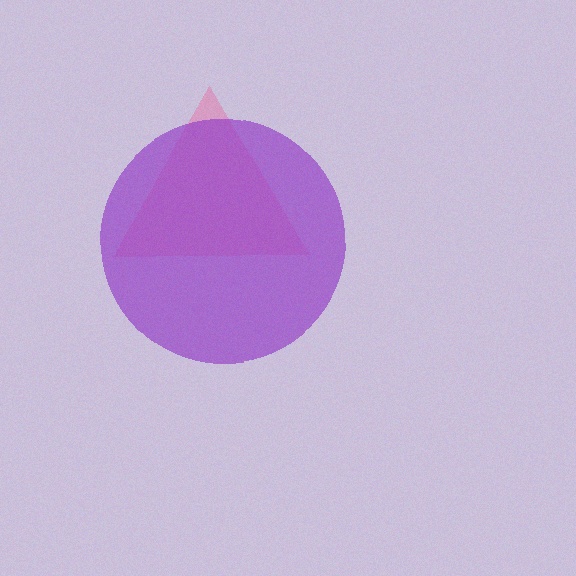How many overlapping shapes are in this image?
There are 2 overlapping shapes in the image.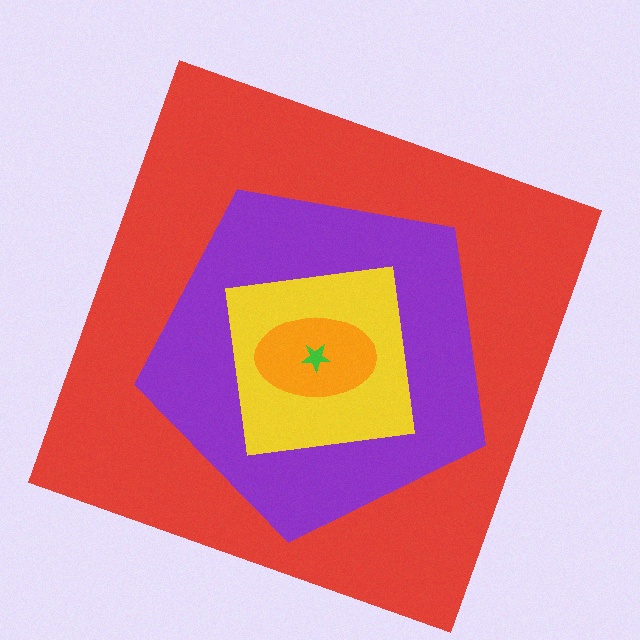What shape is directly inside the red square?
The purple pentagon.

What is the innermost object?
The green star.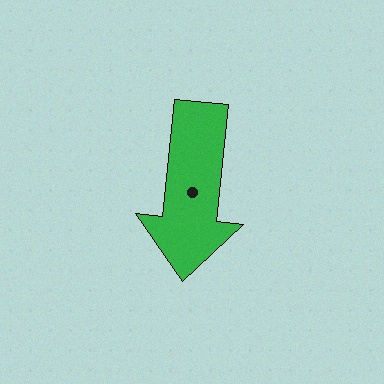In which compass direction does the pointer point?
South.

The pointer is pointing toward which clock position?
Roughly 6 o'clock.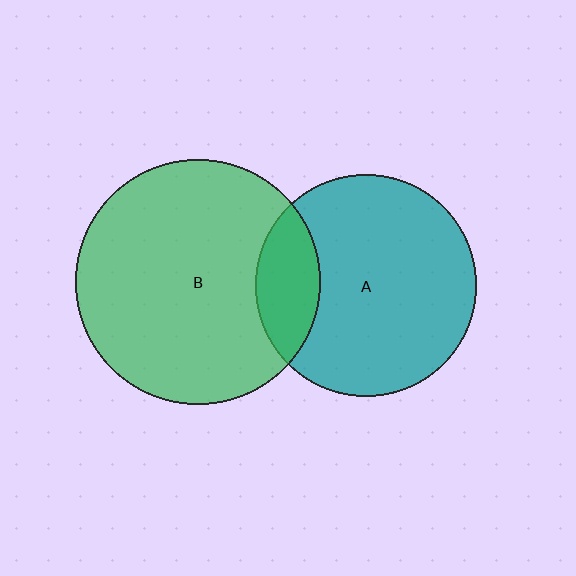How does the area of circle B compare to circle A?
Approximately 1.2 times.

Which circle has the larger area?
Circle B (green).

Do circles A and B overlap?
Yes.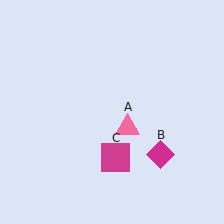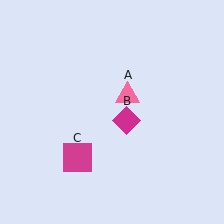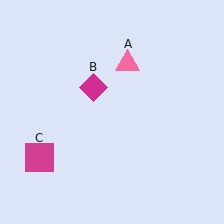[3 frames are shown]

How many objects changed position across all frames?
3 objects changed position: pink triangle (object A), magenta diamond (object B), magenta square (object C).